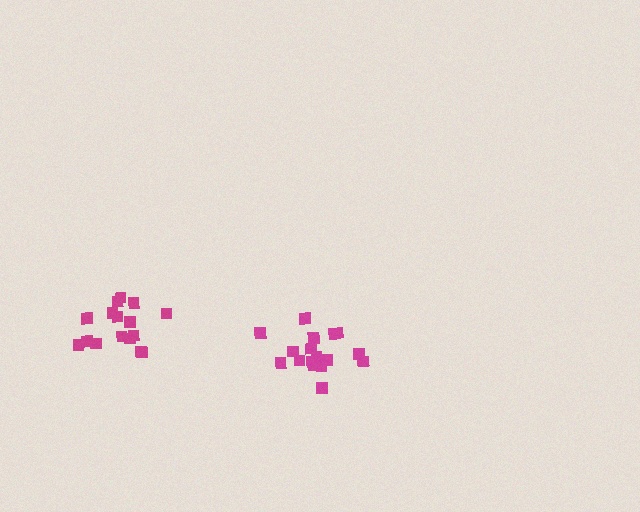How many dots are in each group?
Group 1: 17 dots, Group 2: 16 dots (33 total).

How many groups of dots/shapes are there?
There are 2 groups.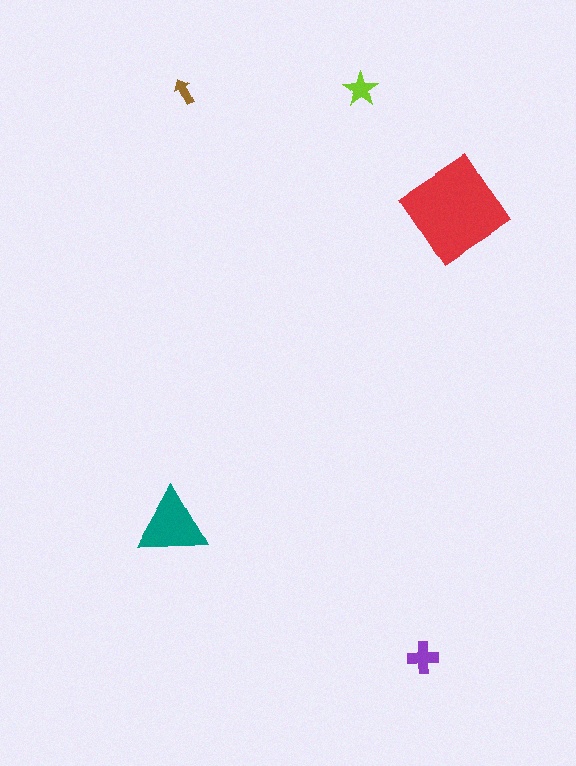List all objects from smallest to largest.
The brown arrow, the lime star, the purple cross, the teal triangle, the red diamond.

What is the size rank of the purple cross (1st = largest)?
3rd.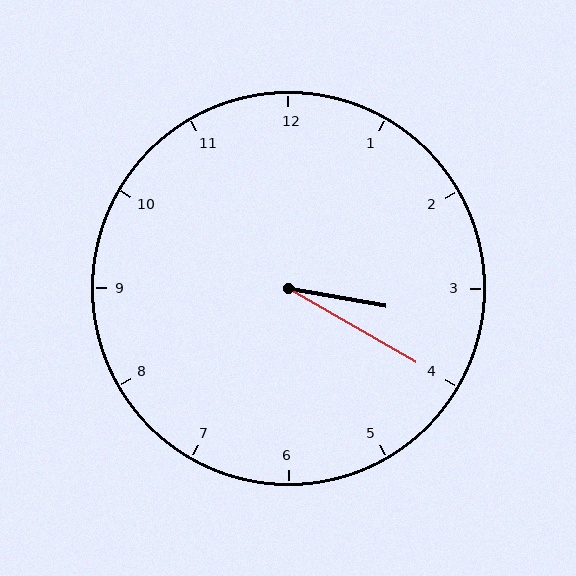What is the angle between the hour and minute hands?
Approximately 20 degrees.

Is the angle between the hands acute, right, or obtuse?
It is acute.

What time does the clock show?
3:20.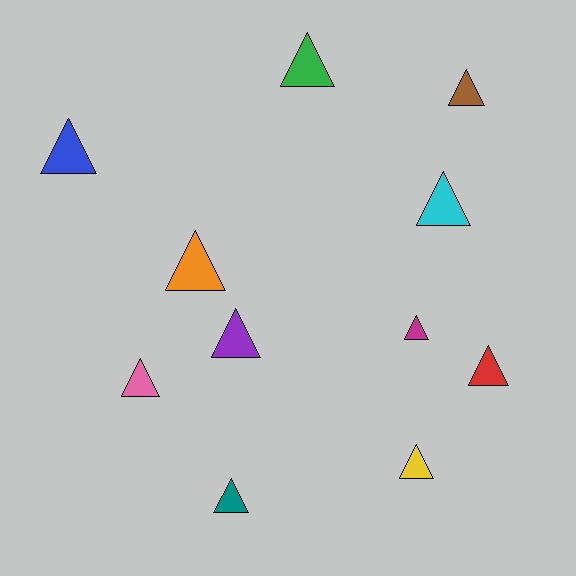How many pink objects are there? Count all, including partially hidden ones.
There is 1 pink object.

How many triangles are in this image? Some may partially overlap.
There are 11 triangles.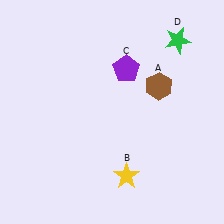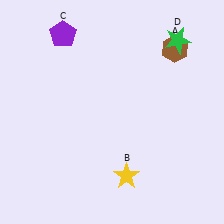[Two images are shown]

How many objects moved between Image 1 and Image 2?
2 objects moved between the two images.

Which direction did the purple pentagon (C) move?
The purple pentagon (C) moved left.